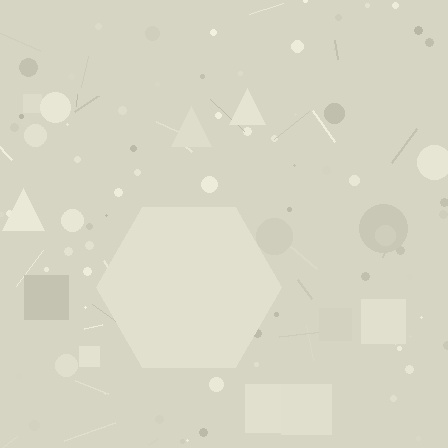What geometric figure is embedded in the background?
A hexagon is embedded in the background.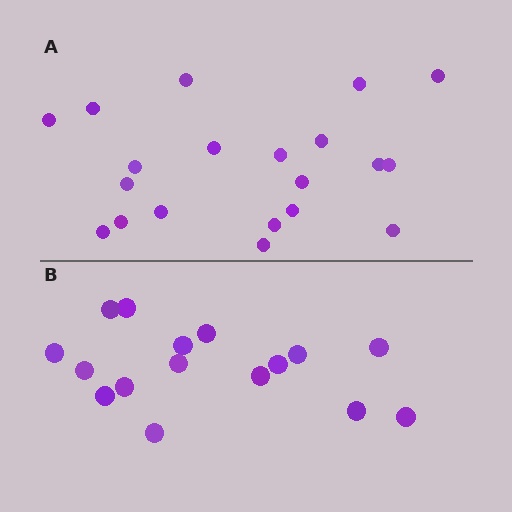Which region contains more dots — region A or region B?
Region A (the top region) has more dots.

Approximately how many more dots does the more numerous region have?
Region A has about 4 more dots than region B.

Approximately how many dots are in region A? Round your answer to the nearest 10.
About 20 dots.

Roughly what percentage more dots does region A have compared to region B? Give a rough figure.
About 25% more.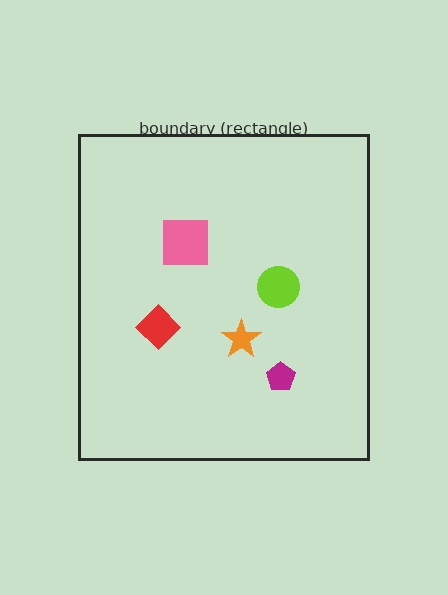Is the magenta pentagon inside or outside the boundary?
Inside.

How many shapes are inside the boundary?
5 inside, 0 outside.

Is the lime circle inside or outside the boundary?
Inside.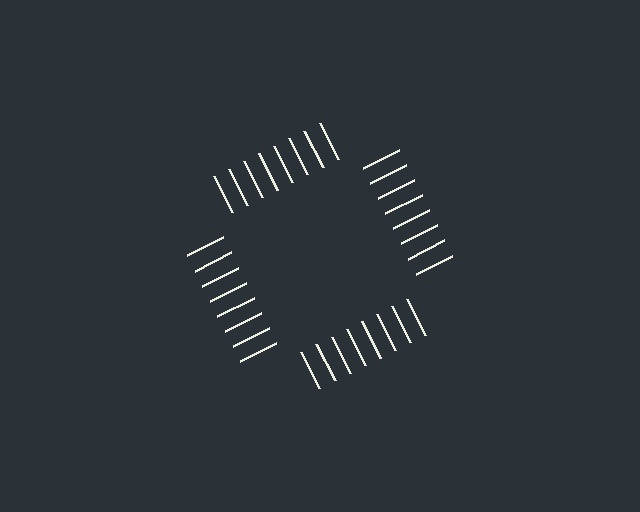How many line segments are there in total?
32 — 8 along each of the 4 edges.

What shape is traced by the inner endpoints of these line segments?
An illusory square — the line segments terminate on its edges but no continuous stroke is drawn.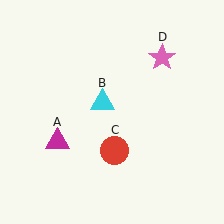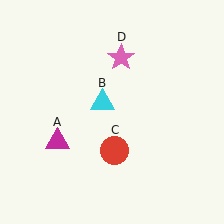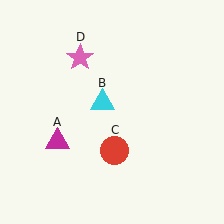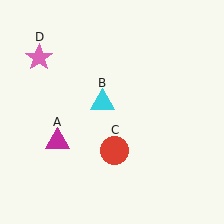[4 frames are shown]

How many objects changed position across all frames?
1 object changed position: pink star (object D).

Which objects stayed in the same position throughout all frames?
Magenta triangle (object A) and cyan triangle (object B) and red circle (object C) remained stationary.